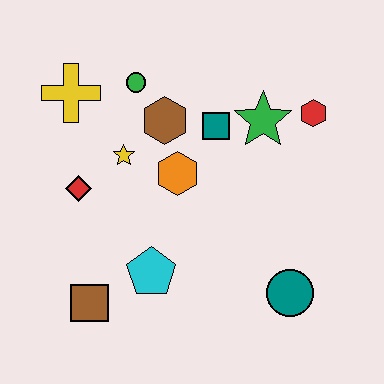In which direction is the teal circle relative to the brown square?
The teal circle is to the right of the brown square.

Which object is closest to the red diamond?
The yellow star is closest to the red diamond.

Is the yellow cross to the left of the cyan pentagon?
Yes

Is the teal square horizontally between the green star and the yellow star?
Yes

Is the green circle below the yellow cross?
No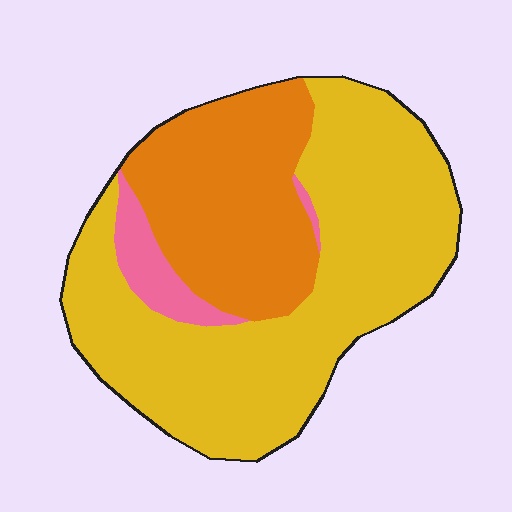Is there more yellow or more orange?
Yellow.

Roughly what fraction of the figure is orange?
Orange covers roughly 30% of the figure.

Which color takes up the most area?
Yellow, at roughly 60%.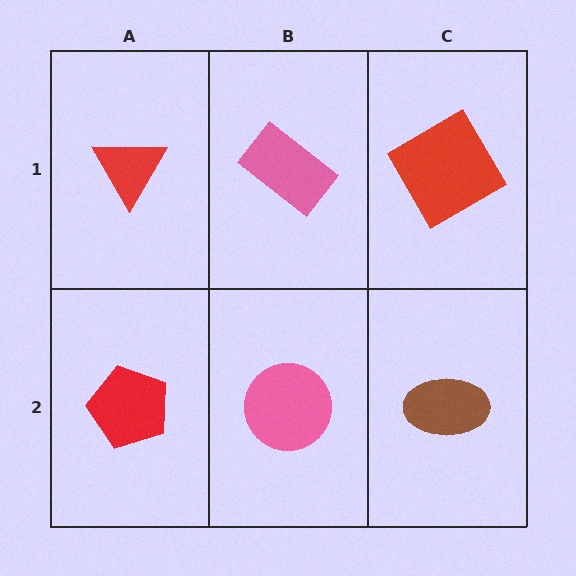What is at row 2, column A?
A red pentagon.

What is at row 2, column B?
A pink circle.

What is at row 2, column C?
A brown ellipse.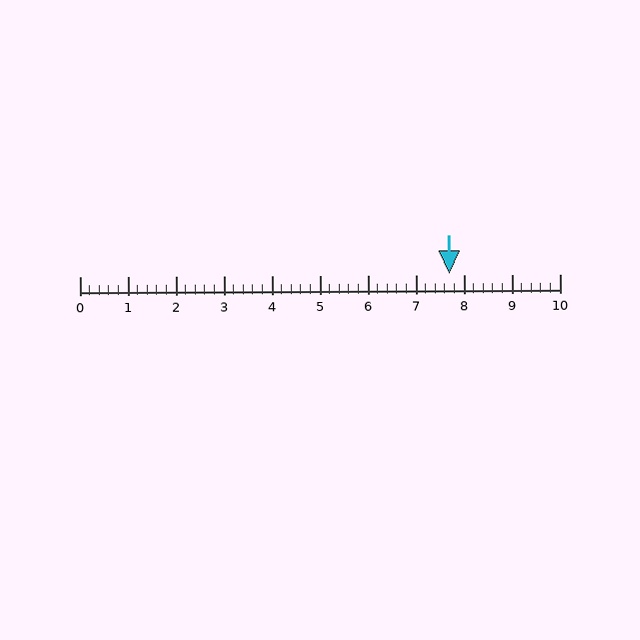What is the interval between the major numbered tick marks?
The major tick marks are spaced 1 units apart.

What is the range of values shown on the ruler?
The ruler shows values from 0 to 10.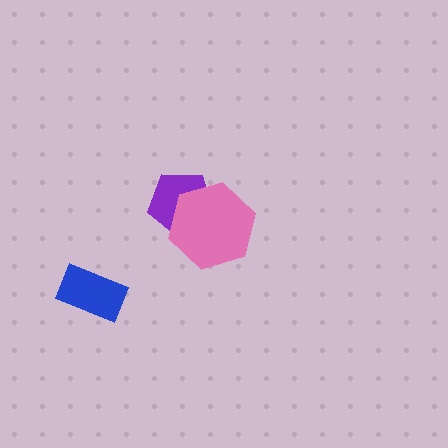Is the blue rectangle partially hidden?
No, no other shape covers it.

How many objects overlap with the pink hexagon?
1 object overlaps with the pink hexagon.